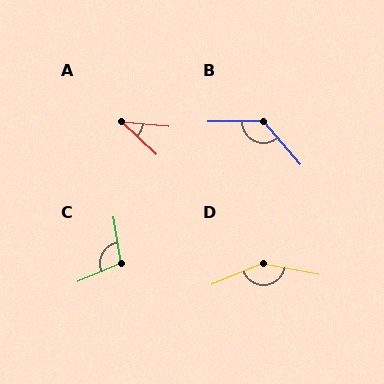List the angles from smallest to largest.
A (38°), C (104°), B (130°), D (147°).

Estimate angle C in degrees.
Approximately 104 degrees.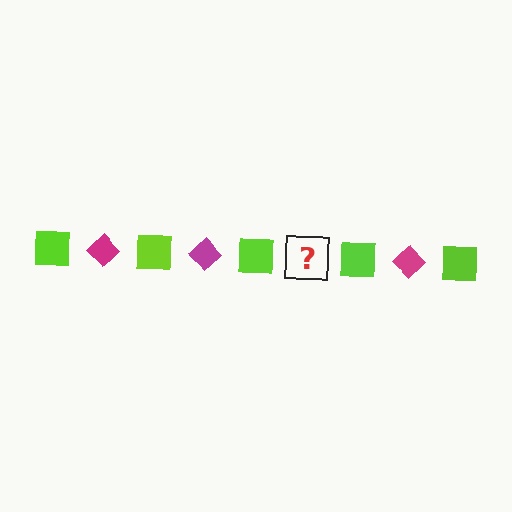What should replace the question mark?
The question mark should be replaced with a magenta diamond.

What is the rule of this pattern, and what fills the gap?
The rule is that the pattern alternates between lime square and magenta diamond. The gap should be filled with a magenta diamond.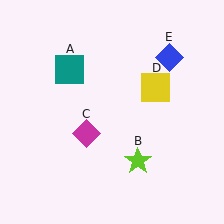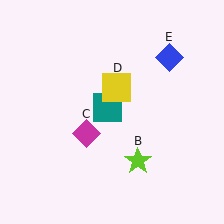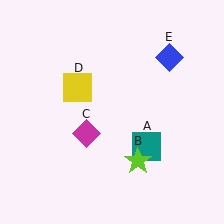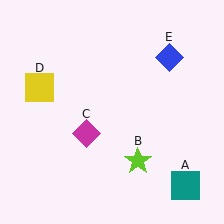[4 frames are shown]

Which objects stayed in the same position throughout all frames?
Lime star (object B) and magenta diamond (object C) and blue diamond (object E) remained stationary.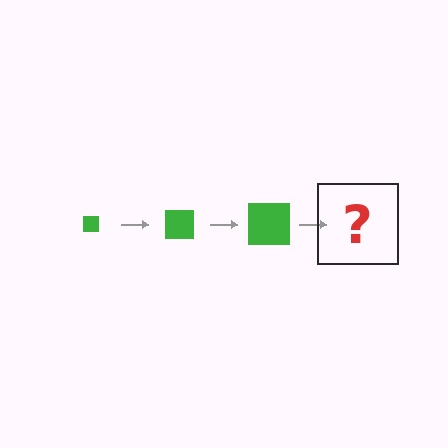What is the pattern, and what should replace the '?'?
The pattern is that the square gets progressively larger each step. The '?' should be a green square, larger than the previous one.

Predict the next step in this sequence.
The next step is a green square, larger than the previous one.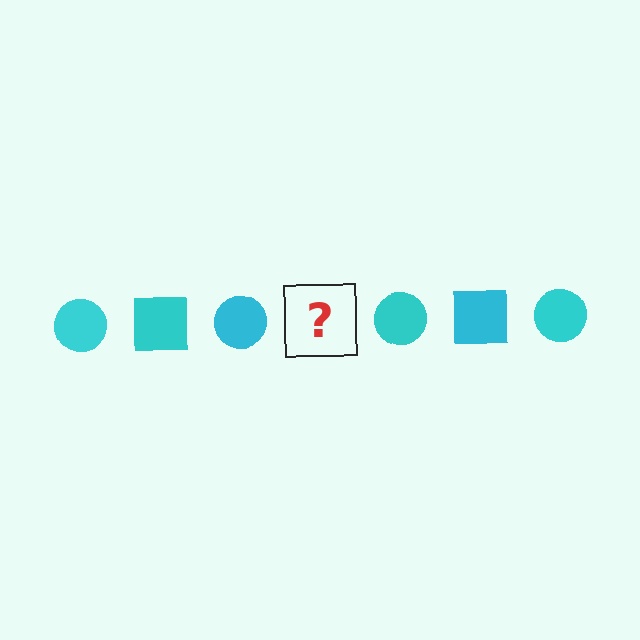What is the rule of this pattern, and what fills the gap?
The rule is that the pattern cycles through circle, square shapes in cyan. The gap should be filled with a cyan square.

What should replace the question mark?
The question mark should be replaced with a cyan square.